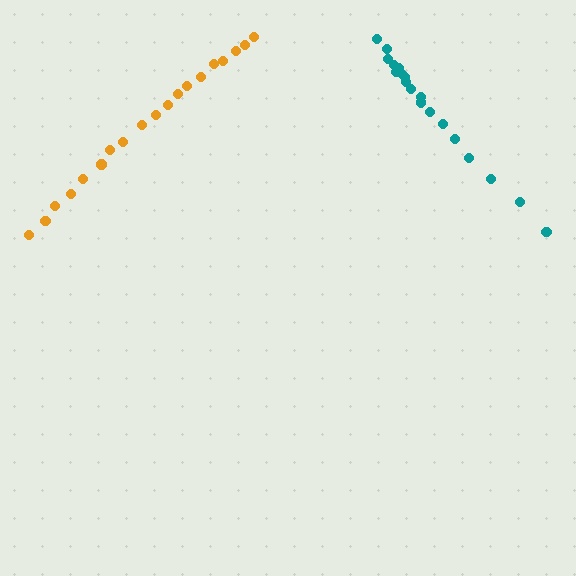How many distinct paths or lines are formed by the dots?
There are 2 distinct paths.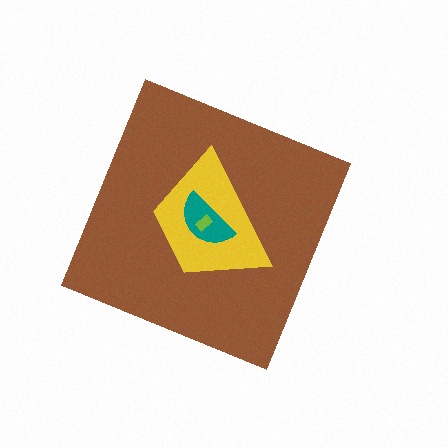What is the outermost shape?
The brown diamond.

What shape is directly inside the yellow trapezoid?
The teal semicircle.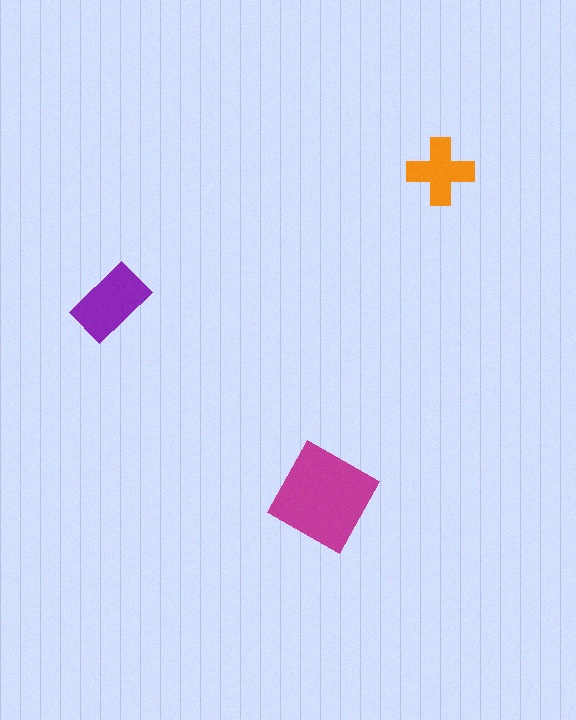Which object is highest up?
The orange cross is topmost.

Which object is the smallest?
The orange cross.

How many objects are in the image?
There are 3 objects in the image.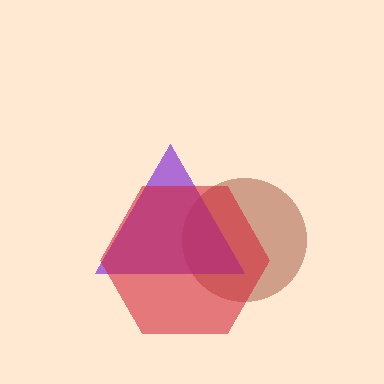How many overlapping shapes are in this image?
There are 3 overlapping shapes in the image.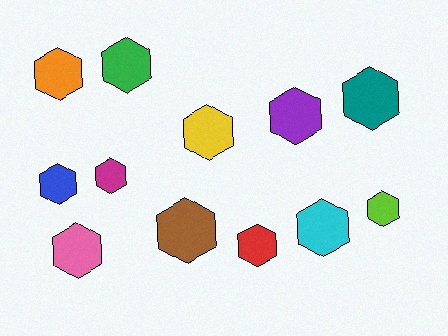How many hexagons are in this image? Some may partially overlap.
There are 12 hexagons.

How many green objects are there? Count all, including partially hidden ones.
There is 1 green object.